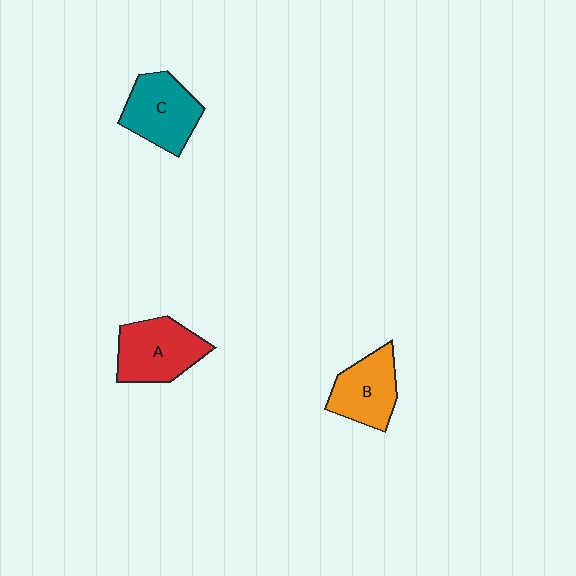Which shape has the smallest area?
Shape B (orange).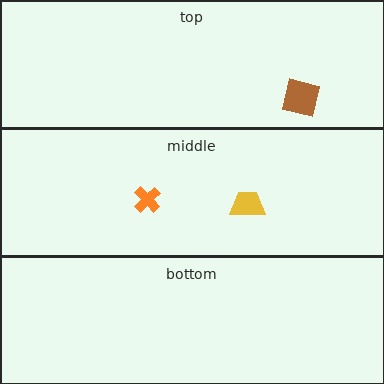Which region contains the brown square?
The top region.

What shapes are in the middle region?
The orange cross, the yellow trapezoid.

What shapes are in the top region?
The brown square.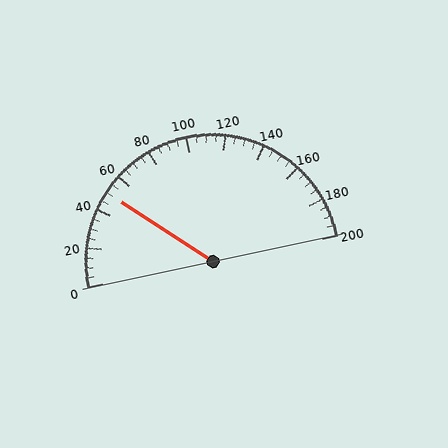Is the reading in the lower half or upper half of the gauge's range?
The reading is in the lower half of the range (0 to 200).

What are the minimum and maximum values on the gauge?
The gauge ranges from 0 to 200.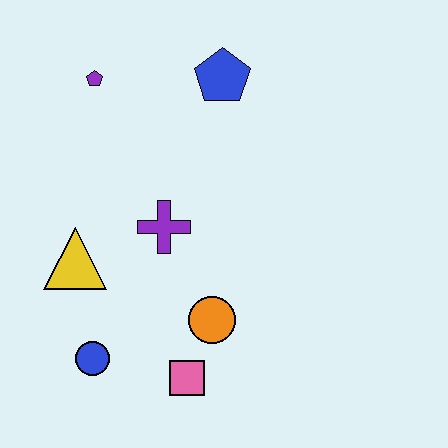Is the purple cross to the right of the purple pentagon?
Yes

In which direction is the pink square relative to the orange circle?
The pink square is below the orange circle.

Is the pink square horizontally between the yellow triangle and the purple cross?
No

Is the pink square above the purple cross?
No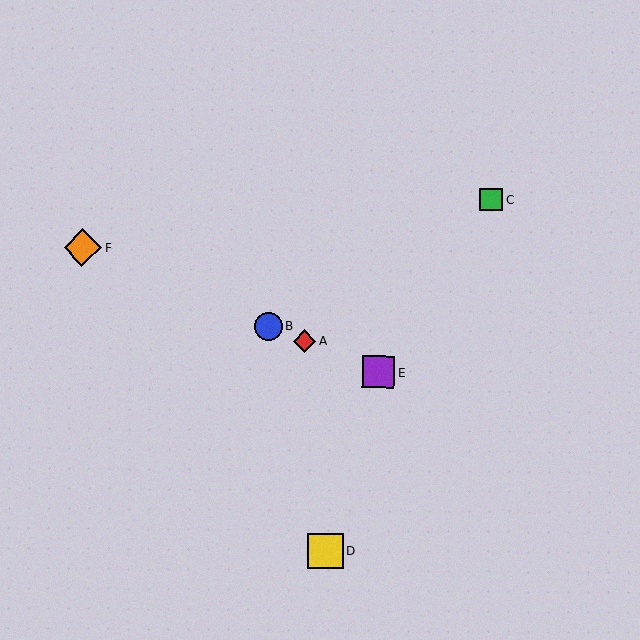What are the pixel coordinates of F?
Object F is at (82, 248).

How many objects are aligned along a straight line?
4 objects (A, B, E, F) are aligned along a straight line.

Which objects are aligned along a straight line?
Objects A, B, E, F are aligned along a straight line.